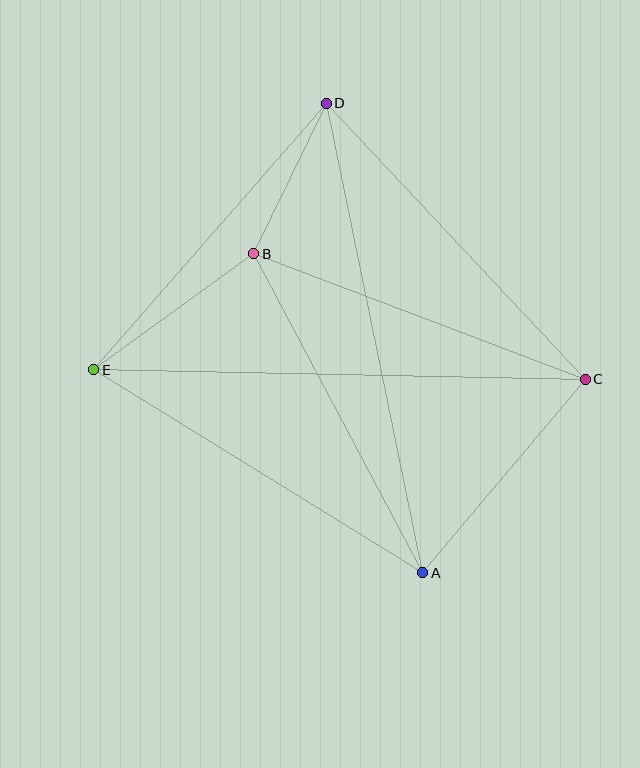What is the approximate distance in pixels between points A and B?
The distance between A and B is approximately 361 pixels.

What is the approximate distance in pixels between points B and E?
The distance between B and E is approximately 198 pixels.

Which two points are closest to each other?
Points B and D are closest to each other.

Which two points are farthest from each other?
Points C and E are farthest from each other.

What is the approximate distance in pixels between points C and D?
The distance between C and D is approximately 379 pixels.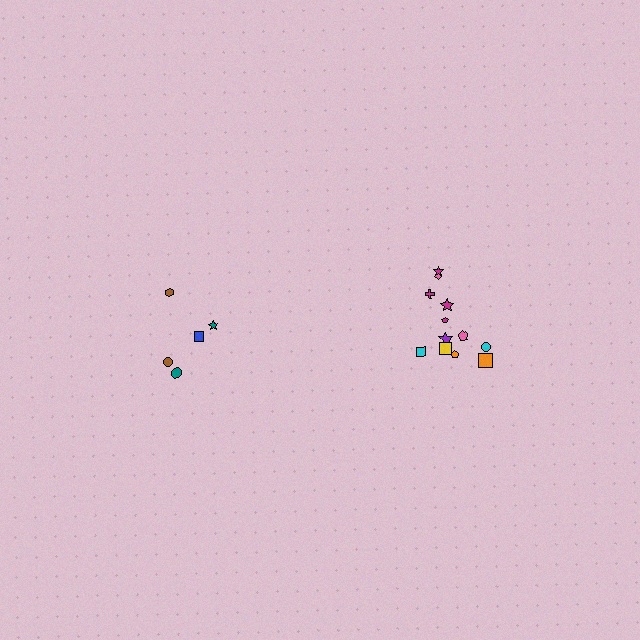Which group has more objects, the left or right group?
The right group.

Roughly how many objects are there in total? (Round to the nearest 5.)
Roughly 15 objects in total.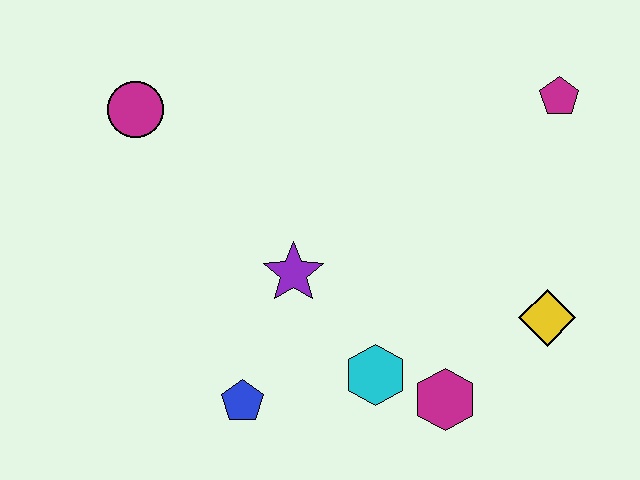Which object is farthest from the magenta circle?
The yellow diamond is farthest from the magenta circle.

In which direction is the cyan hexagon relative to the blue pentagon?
The cyan hexagon is to the right of the blue pentagon.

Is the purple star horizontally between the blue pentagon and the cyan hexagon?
Yes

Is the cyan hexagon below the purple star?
Yes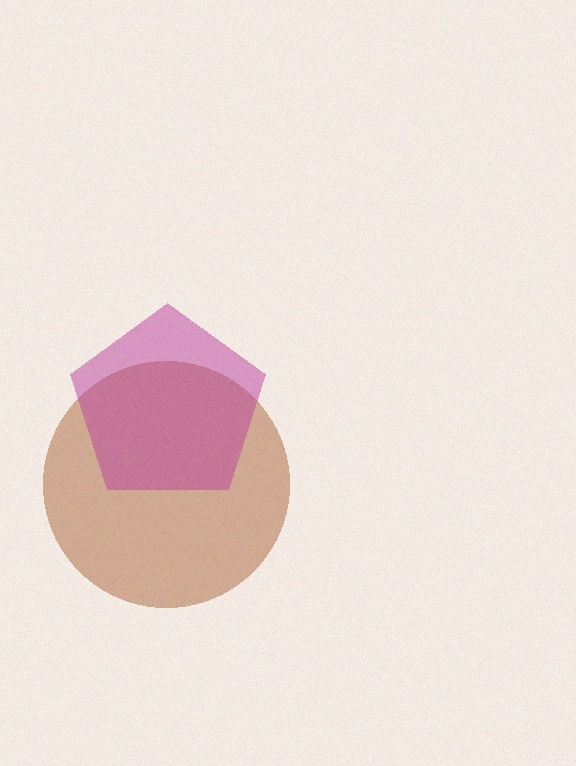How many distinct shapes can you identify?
There are 2 distinct shapes: a brown circle, a magenta pentagon.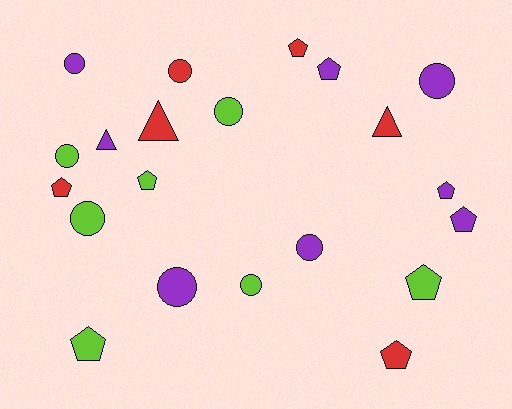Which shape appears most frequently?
Circle, with 9 objects.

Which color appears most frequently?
Purple, with 8 objects.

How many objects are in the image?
There are 21 objects.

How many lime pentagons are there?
There are 3 lime pentagons.